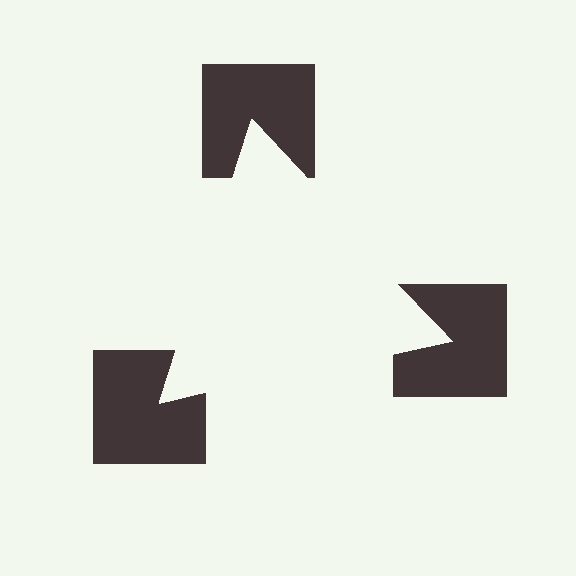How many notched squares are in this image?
There are 3 — one at each vertex of the illusory triangle.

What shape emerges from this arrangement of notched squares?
An illusory triangle — its edges are inferred from the aligned wedge cuts in the notched squares, not physically drawn.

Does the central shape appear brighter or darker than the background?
It typically appears slightly brighter than the background, even though no actual brightness change is drawn.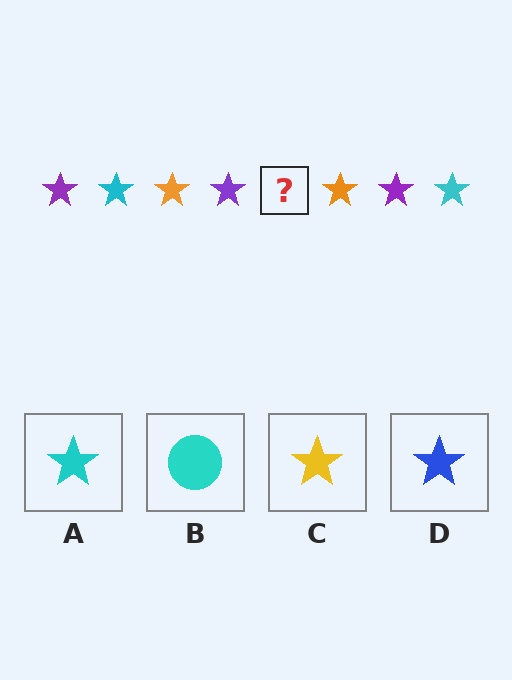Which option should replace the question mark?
Option A.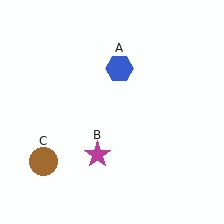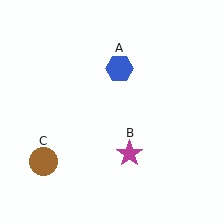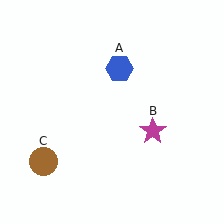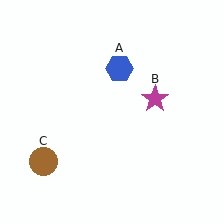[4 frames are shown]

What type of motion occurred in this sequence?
The magenta star (object B) rotated counterclockwise around the center of the scene.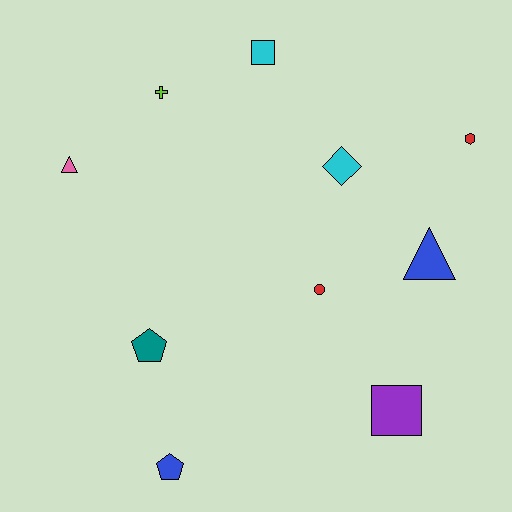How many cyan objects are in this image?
There are 2 cyan objects.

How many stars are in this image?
There are no stars.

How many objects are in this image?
There are 10 objects.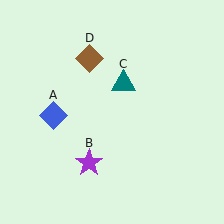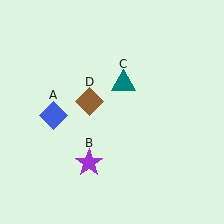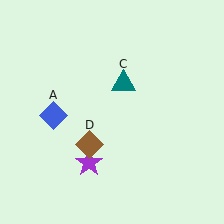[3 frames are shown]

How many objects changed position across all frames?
1 object changed position: brown diamond (object D).